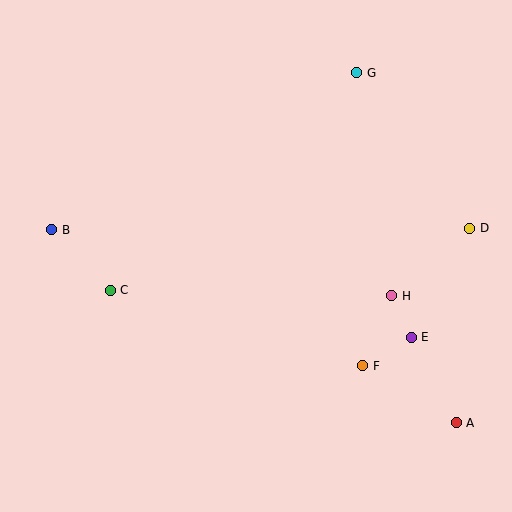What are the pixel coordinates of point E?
Point E is at (411, 337).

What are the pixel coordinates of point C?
Point C is at (110, 290).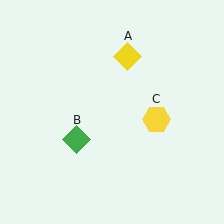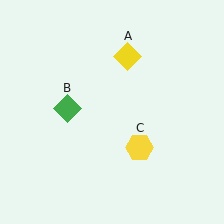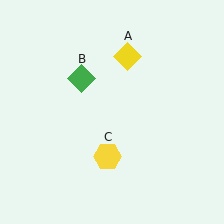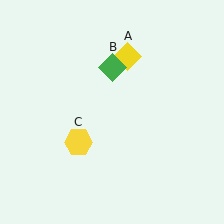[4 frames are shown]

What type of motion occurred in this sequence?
The green diamond (object B), yellow hexagon (object C) rotated clockwise around the center of the scene.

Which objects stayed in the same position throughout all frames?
Yellow diamond (object A) remained stationary.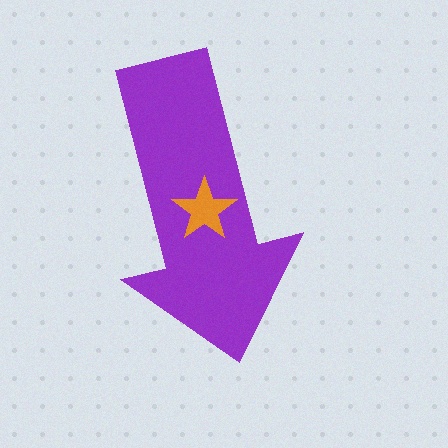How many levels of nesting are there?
2.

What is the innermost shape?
The orange star.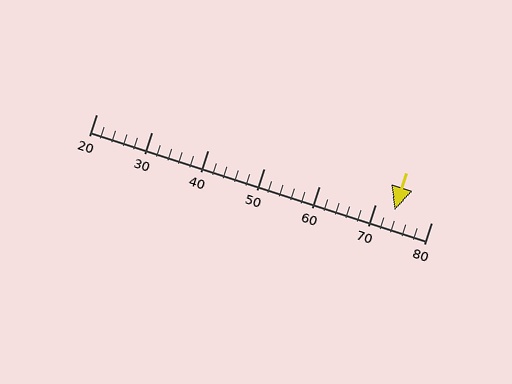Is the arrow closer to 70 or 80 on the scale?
The arrow is closer to 70.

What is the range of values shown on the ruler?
The ruler shows values from 20 to 80.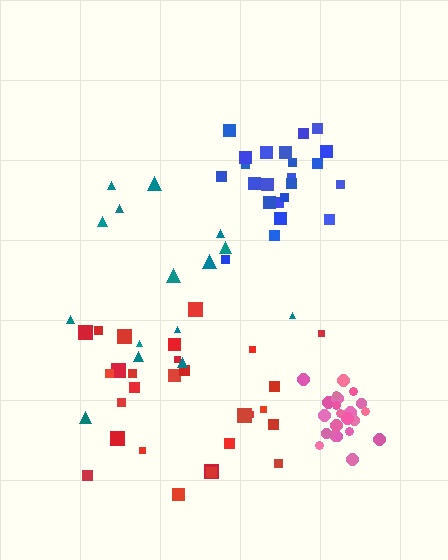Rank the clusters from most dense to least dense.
blue, pink, red, teal.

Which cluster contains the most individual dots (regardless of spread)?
Red (29).